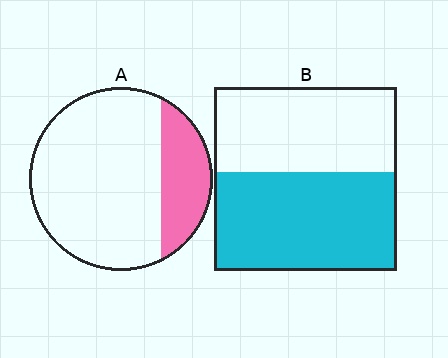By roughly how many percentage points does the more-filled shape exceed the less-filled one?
By roughly 30 percentage points (B over A).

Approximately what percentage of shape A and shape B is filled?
A is approximately 25% and B is approximately 55%.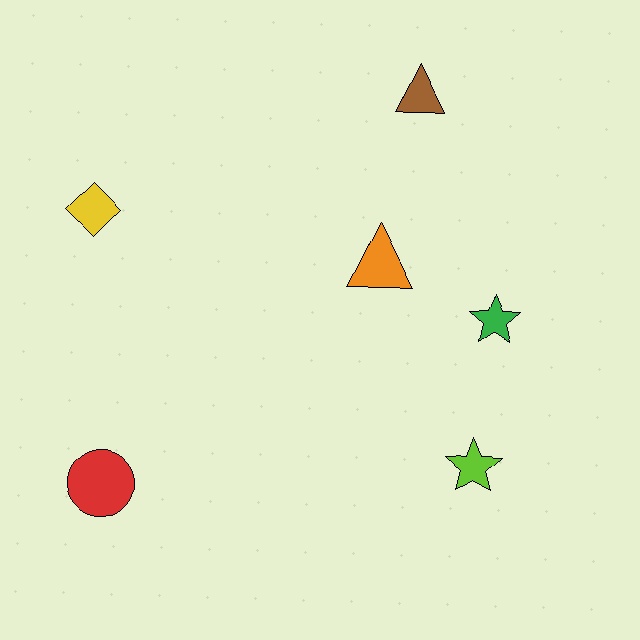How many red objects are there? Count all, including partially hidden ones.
There is 1 red object.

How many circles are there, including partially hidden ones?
There is 1 circle.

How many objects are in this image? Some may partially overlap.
There are 6 objects.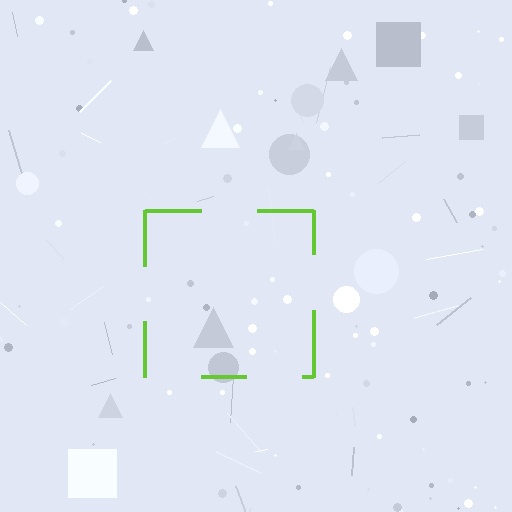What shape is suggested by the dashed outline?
The dashed outline suggests a square.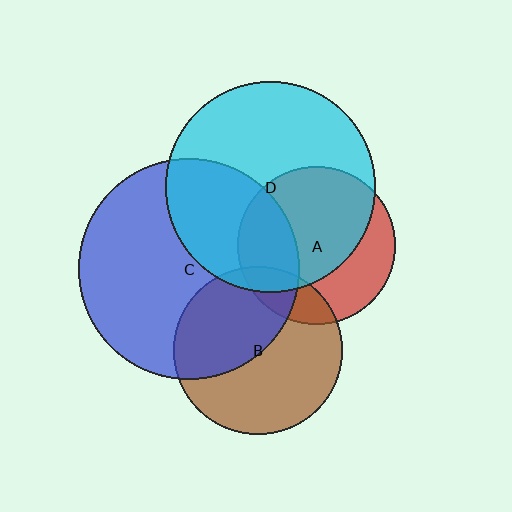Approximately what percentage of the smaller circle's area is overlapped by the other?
Approximately 35%.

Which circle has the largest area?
Circle C (blue).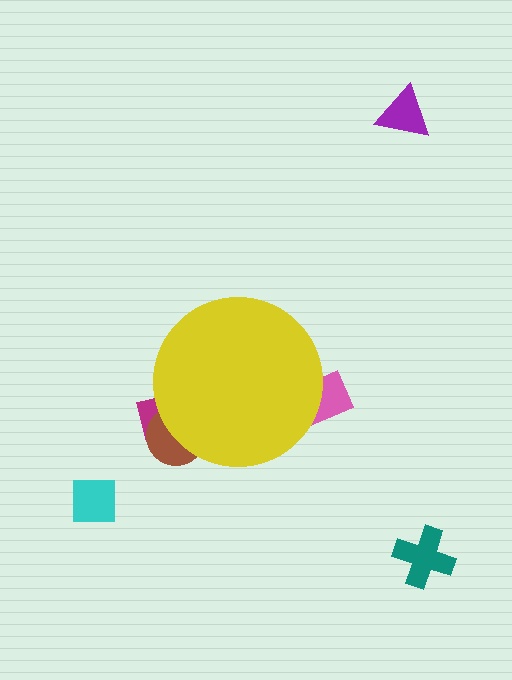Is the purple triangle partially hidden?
No, the purple triangle is fully visible.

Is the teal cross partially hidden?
No, the teal cross is fully visible.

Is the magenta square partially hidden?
Yes, the magenta square is partially hidden behind the yellow circle.